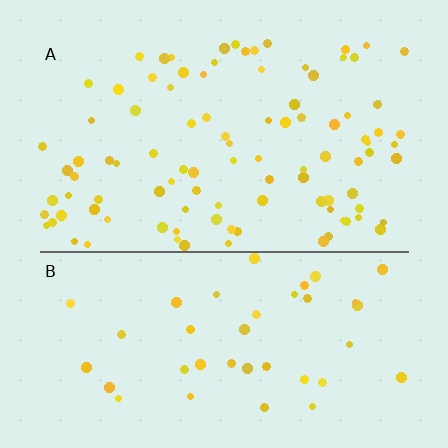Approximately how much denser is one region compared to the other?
Approximately 2.3× — region A over region B.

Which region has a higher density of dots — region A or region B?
A (the top).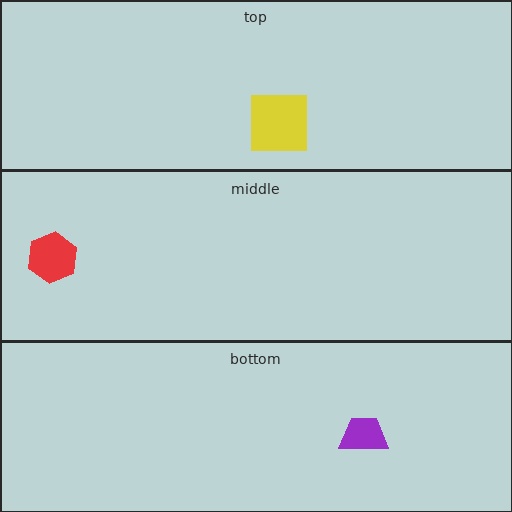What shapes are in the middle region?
The red hexagon.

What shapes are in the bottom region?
The purple trapezoid.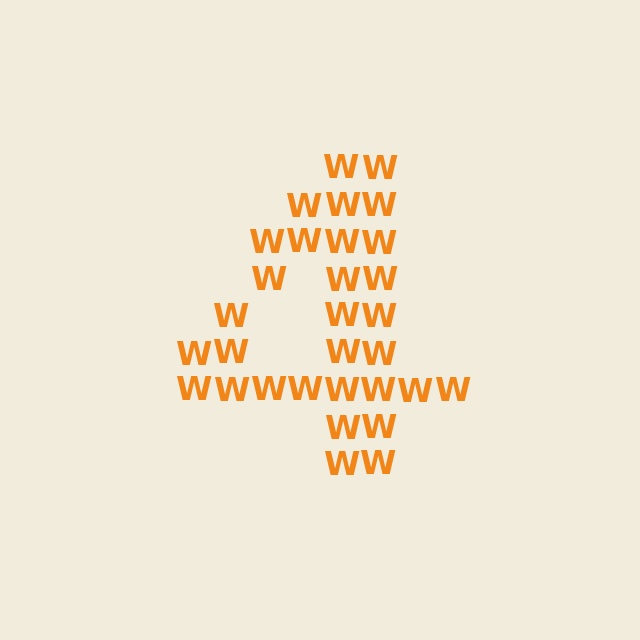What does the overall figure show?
The overall figure shows the digit 4.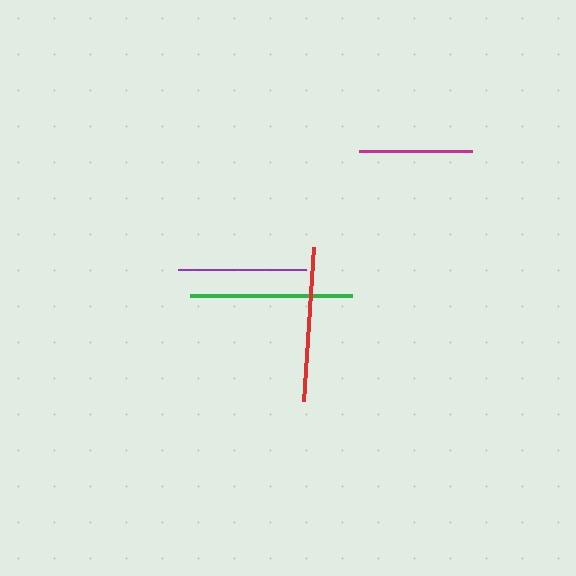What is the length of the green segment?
The green segment is approximately 162 pixels long.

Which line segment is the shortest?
The magenta line is the shortest at approximately 113 pixels.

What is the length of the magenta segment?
The magenta segment is approximately 113 pixels long.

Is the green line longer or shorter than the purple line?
The green line is longer than the purple line.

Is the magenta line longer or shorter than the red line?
The red line is longer than the magenta line.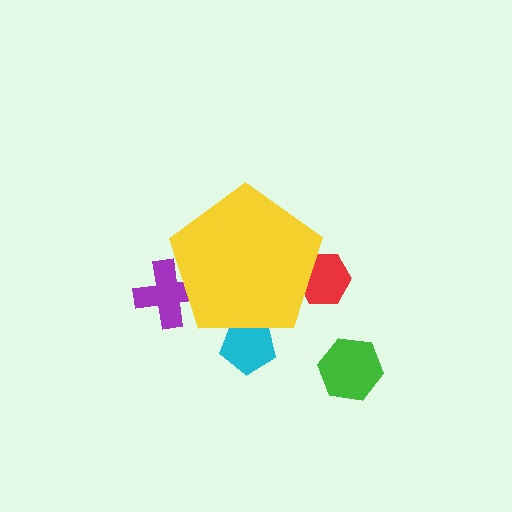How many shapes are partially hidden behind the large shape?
3 shapes are partially hidden.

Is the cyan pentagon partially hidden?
Yes, the cyan pentagon is partially hidden behind the yellow pentagon.